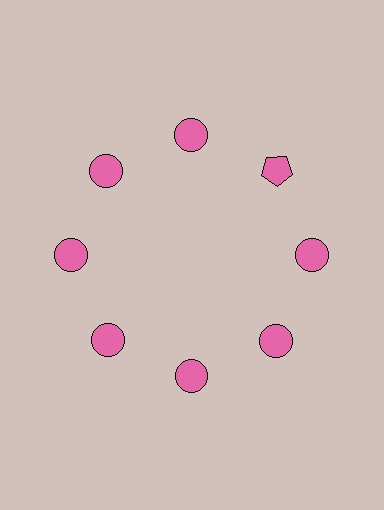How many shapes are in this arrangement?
There are 8 shapes arranged in a ring pattern.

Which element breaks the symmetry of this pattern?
The pink pentagon at roughly the 2 o'clock position breaks the symmetry. All other shapes are pink circles.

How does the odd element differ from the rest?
It has a different shape: pentagon instead of circle.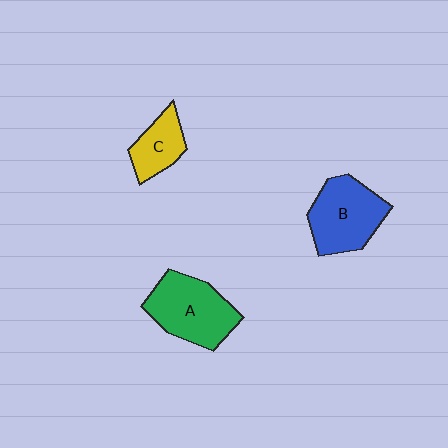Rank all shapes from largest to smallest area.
From largest to smallest: A (green), B (blue), C (yellow).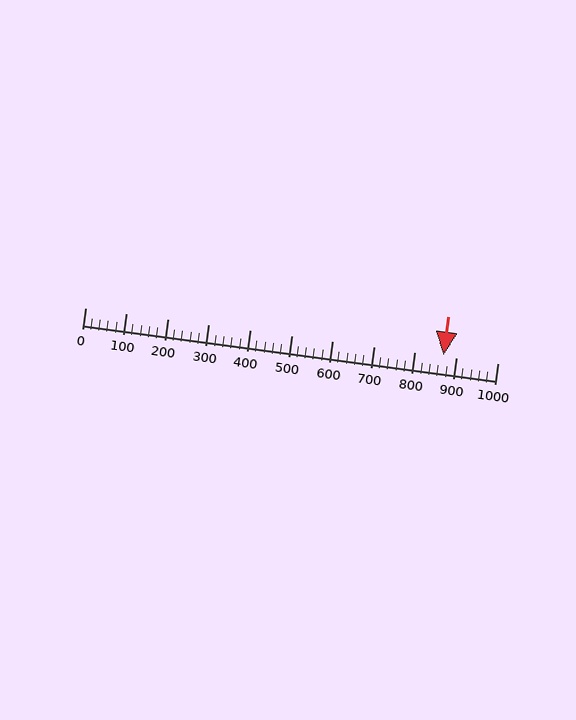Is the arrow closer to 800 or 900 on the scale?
The arrow is closer to 900.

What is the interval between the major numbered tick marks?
The major tick marks are spaced 100 units apart.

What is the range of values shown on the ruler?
The ruler shows values from 0 to 1000.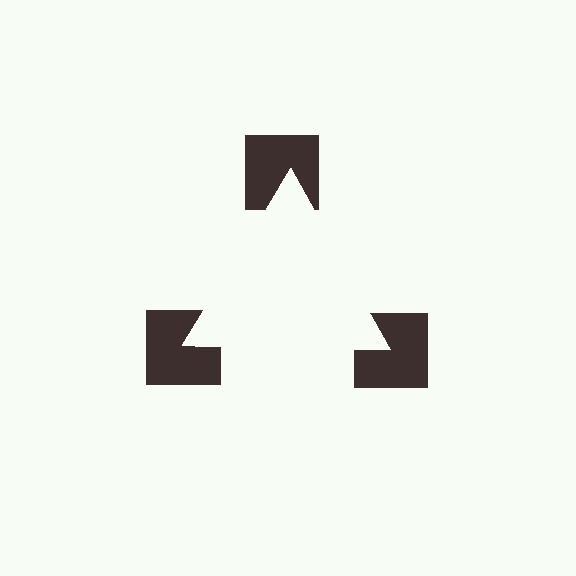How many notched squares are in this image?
There are 3 — one at each vertex of the illusory triangle.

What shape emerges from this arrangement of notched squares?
An illusory triangle — its edges are inferred from the aligned wedge cuts in the notched squares, not physically drawn.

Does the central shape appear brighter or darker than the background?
It typically appears slightly brighter than the background, even though no actual brightness change is drawn.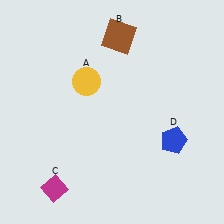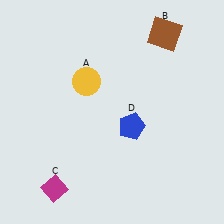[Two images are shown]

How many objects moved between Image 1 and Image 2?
2 objects moved between the two images.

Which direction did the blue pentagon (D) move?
The blue pentagon (D) moved left.